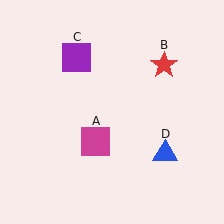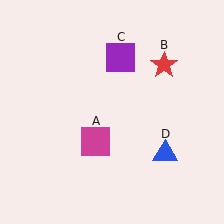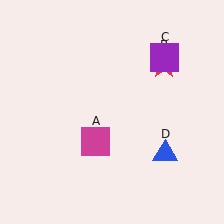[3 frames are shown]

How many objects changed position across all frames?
1 object changed position: purple square (object C).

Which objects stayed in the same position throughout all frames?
Magenta square (object A) and red star (object B) and blue triangle (object D) remained stationary.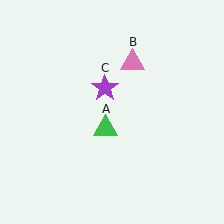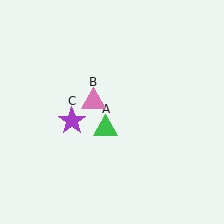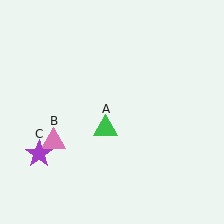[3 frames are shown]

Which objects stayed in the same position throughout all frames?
Green triangle (object A) remained stationary.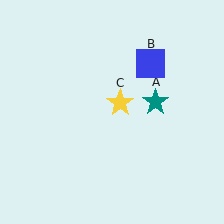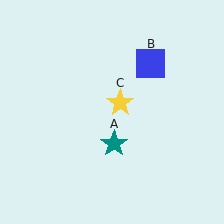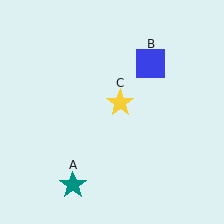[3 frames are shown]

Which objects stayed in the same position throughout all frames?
Blue square (object B) and yellow star (object C) remained stationary.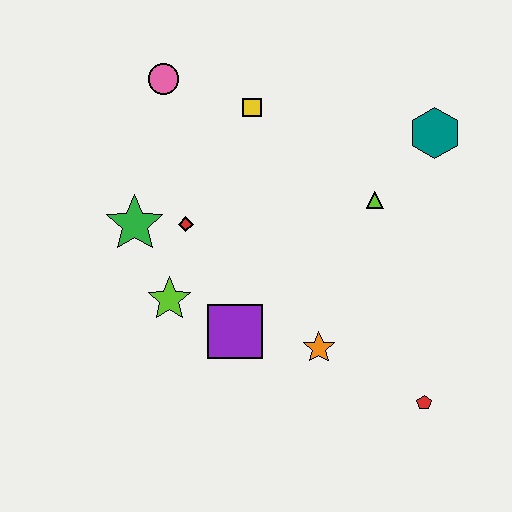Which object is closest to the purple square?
The lime star is closest to the purple square.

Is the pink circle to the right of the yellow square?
No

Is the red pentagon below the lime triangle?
Yes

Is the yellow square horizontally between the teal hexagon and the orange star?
No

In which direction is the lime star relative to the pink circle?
The lime star is below the pink circle.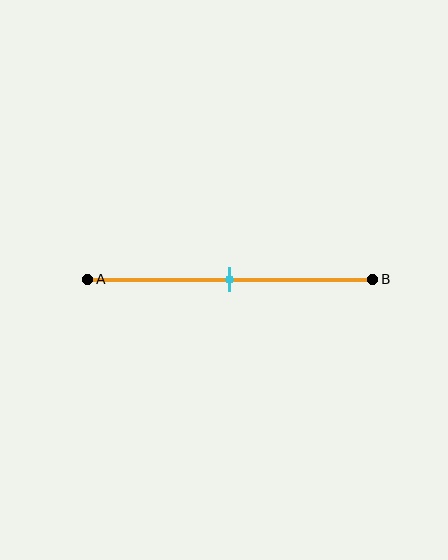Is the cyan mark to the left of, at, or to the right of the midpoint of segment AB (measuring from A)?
The cyan mark is approximately at the midpoint of segment AB.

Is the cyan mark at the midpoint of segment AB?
Yes, the mark is approximately at the midpoint.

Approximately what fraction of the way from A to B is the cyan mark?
The cyan mark is approximately 50% of the way from A to B.